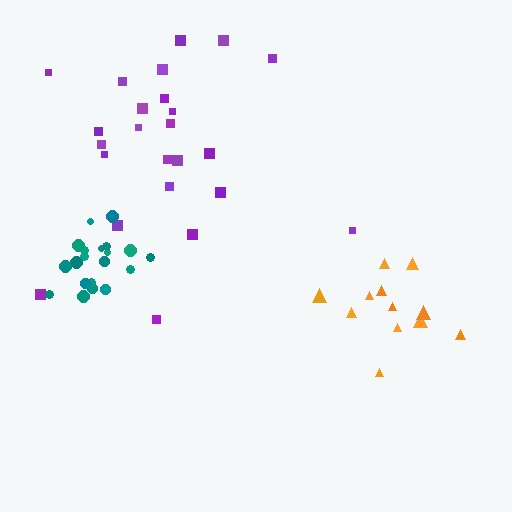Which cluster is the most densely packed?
Teal.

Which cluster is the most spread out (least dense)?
Purple.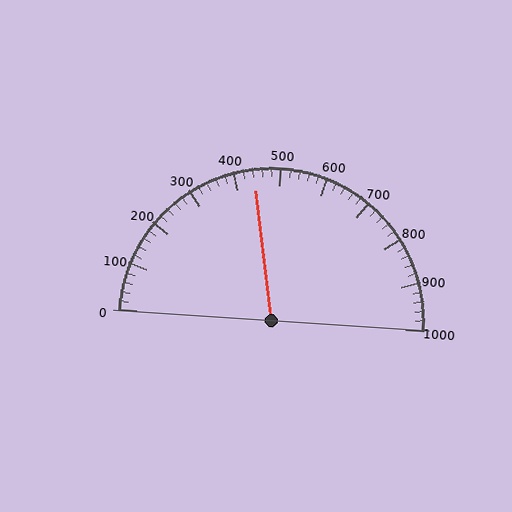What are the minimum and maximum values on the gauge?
The gauge ranges from 0 to 1000.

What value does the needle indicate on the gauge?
The needle indicates approximately 440.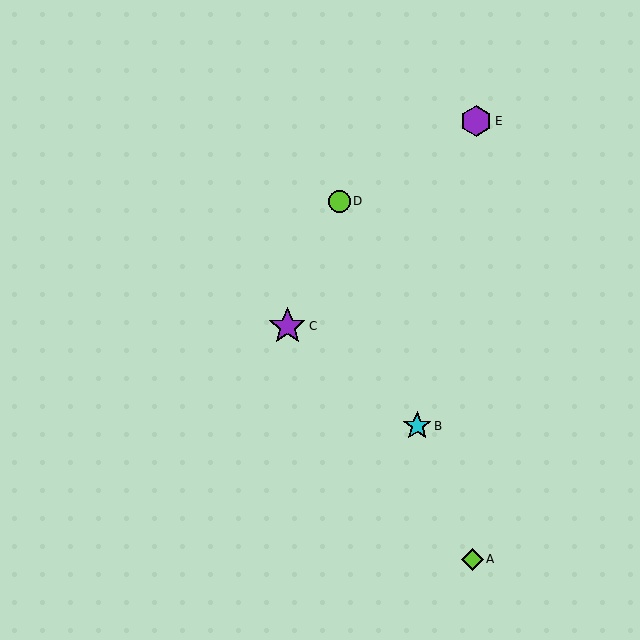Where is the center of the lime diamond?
The center of the lime diamond is at (472, 559).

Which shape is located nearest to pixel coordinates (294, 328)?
The purple star (labeled C) at (287, 326) is nearest to that location.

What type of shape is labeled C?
Shape C is a purple star.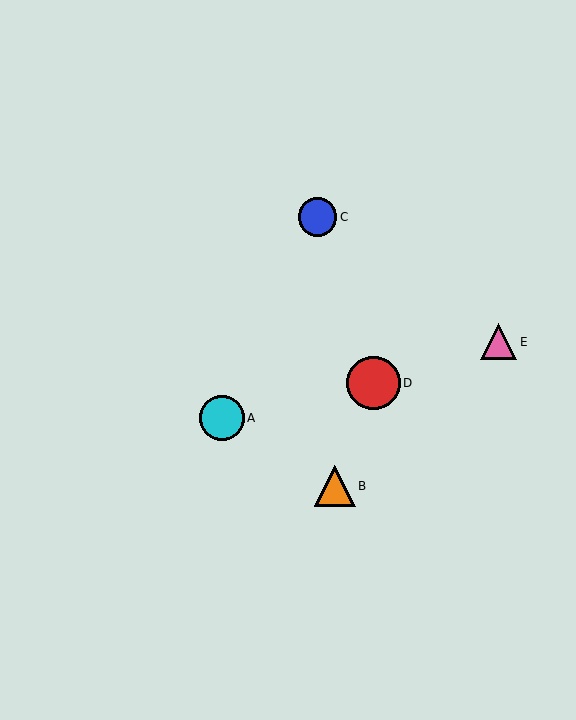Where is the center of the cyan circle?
The center of the cyan circle is at (222, 418).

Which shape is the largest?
The red circle (labeled D) is the largest.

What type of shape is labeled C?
Shape C is a blue circle.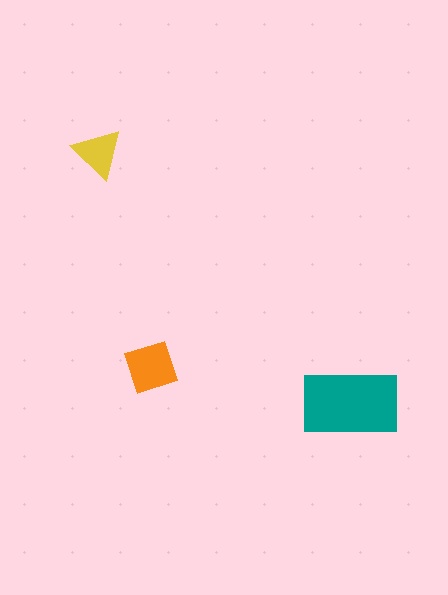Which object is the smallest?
The yellow triangle.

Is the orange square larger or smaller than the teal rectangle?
Smaller.